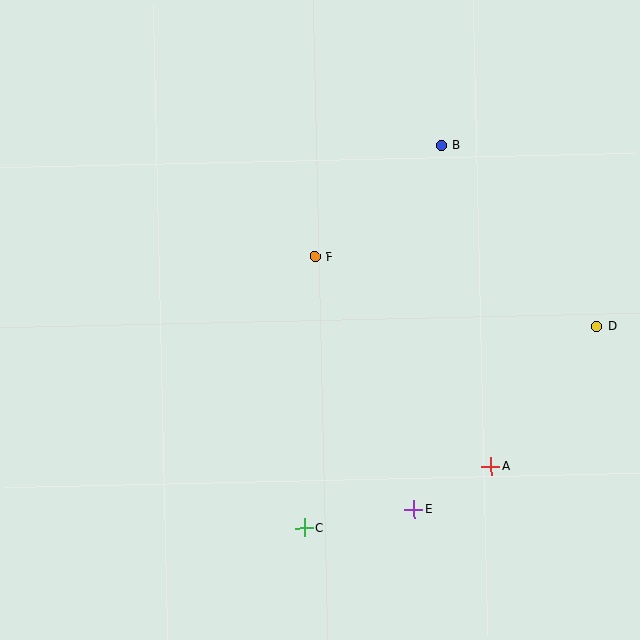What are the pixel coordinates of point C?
Point C is at (304, 528).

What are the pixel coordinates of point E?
Point E is at (414, 509).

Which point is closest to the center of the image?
Point F at (315, 257) is closest to the center.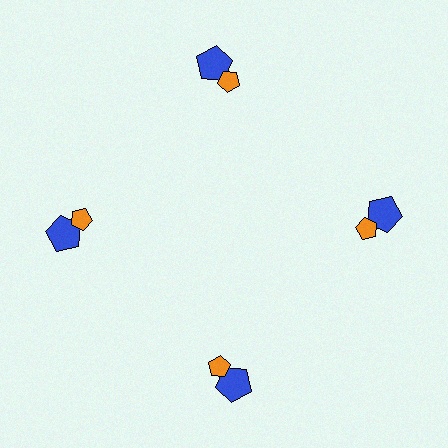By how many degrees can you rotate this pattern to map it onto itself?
The pattern maps onto itself every 90 degrees of rotation.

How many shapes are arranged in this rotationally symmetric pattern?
There are 8 shapes, arranged in 4 groups of 2.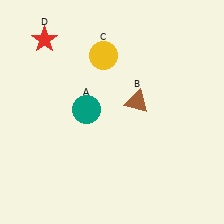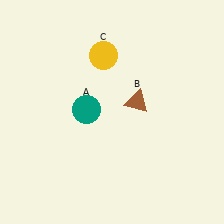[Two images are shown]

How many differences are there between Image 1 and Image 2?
There is 1 difference between the two images.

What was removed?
The red star (D) was removed in Image 2.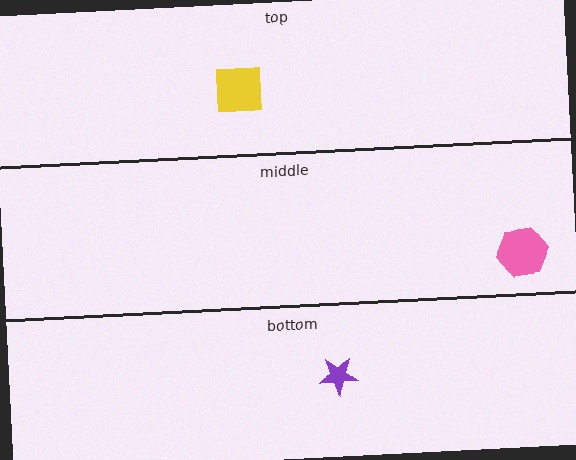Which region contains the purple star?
The bottom region.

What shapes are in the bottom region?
The purple star.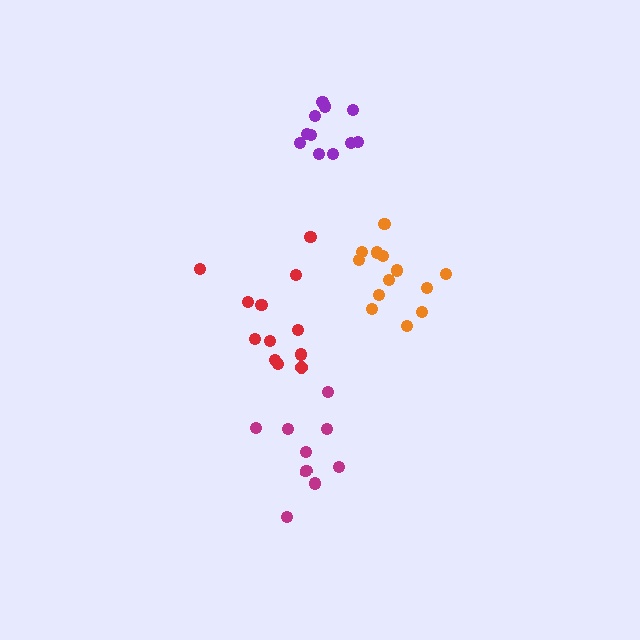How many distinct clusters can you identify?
There are 4 distinct clusters.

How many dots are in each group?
Group 1: 11 dots, Group 2: 9 dots, Group 3: 12 dots, Group 4: 13 dots (45 total).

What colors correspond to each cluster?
The clusters are colored: purple, magenta, red, orange.